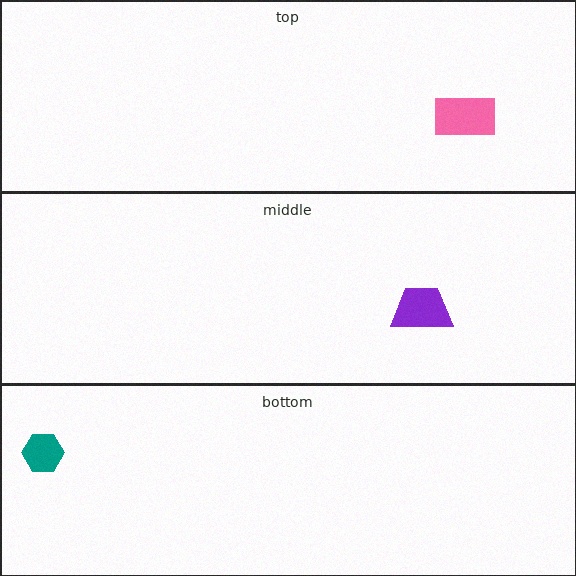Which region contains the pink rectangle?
The top region.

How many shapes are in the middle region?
1.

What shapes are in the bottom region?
The teal hexagon.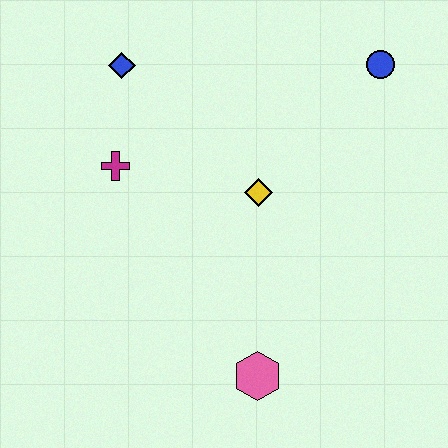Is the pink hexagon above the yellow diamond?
No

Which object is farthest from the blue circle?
The pink hexagon is farthest from the blue circle.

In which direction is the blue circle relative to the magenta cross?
The blue circle is to the right of the magenta cross.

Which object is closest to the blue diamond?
The magenta cross is closest to the blue diamond.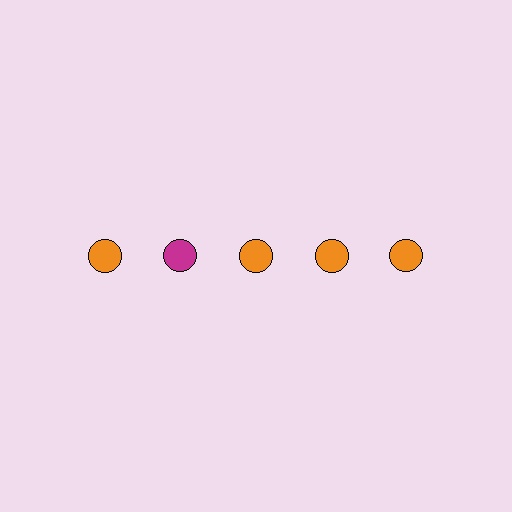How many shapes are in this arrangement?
There are 5 shapes arranged in a grid pattern.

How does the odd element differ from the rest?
It has a different color: magenta instead of orange.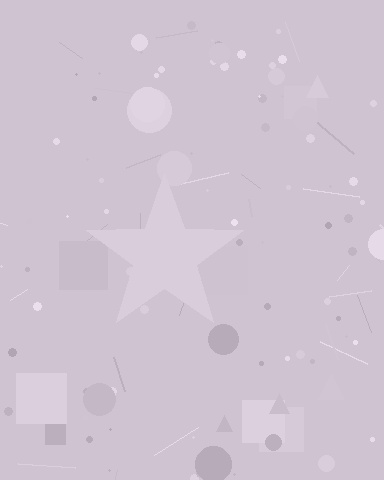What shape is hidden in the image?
A star is hidden in the image.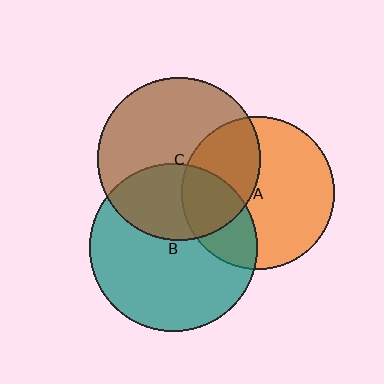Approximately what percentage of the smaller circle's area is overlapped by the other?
Approximately 30%.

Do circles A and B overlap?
Yes.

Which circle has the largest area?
Circle B (teal).